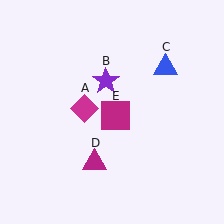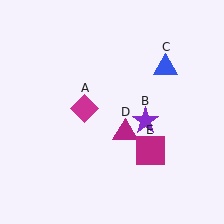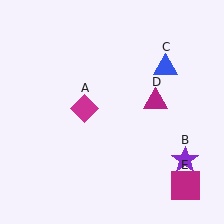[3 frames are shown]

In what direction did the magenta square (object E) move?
The magenta square (object E) moved down and to the right.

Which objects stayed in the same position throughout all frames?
Magenta diamond (object A) and blue triangle (object C) remained stationary.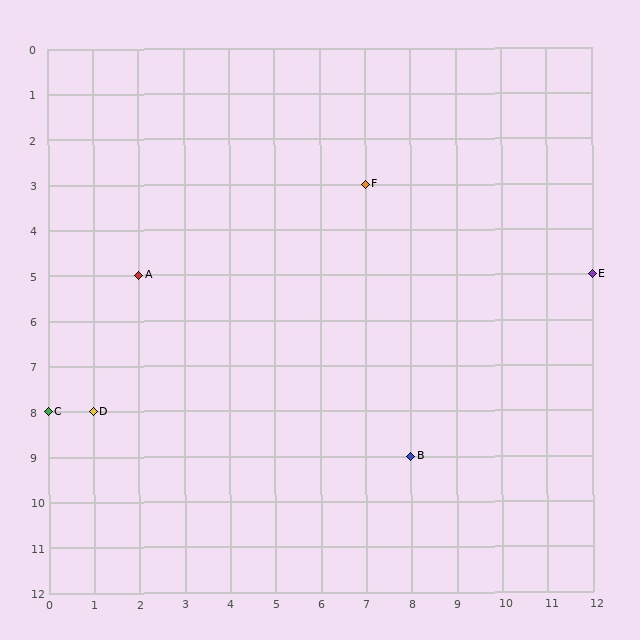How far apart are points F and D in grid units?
Points F and D are 6 columns and 5 rows apart (about 7.8 grid units diagonally).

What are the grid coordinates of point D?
Point D is at grid coordinates (1, 8).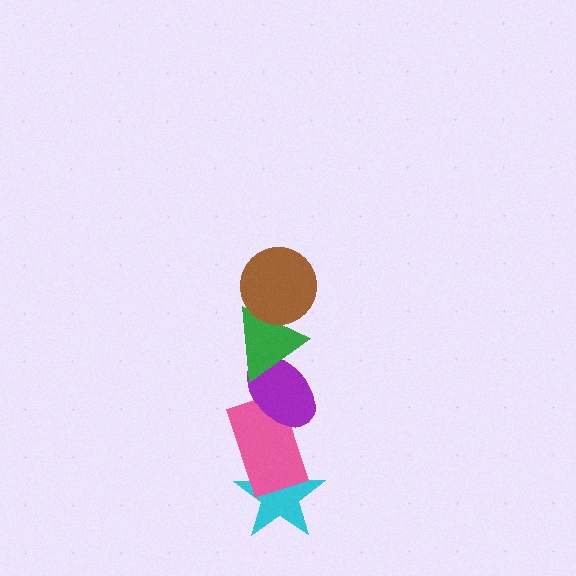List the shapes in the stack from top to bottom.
From top to bottom: the brown circle, the green triangle, the purple ellipse, the pink rectangle, the cyan star.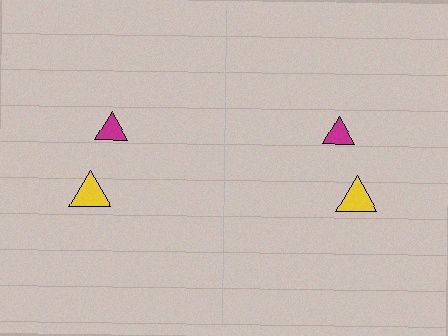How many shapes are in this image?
There are 4 shapes in this image.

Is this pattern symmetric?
Yes, this pattern has bilateral (reflection) symmetry.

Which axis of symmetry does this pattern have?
The pattern has a vertical axis of symmetry running through the center of the image.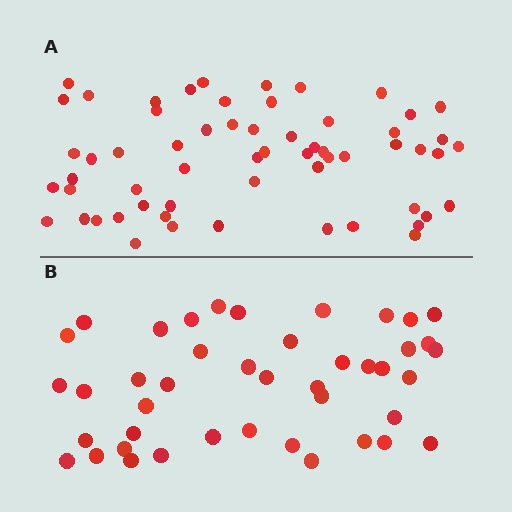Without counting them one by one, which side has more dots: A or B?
Region A (the top region) has more dots.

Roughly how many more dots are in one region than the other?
Region A has approximately 15 more dots than region B.